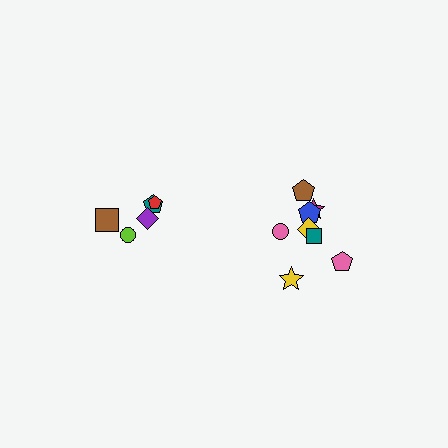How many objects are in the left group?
There are 5 objects.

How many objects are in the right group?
There are 8 objects.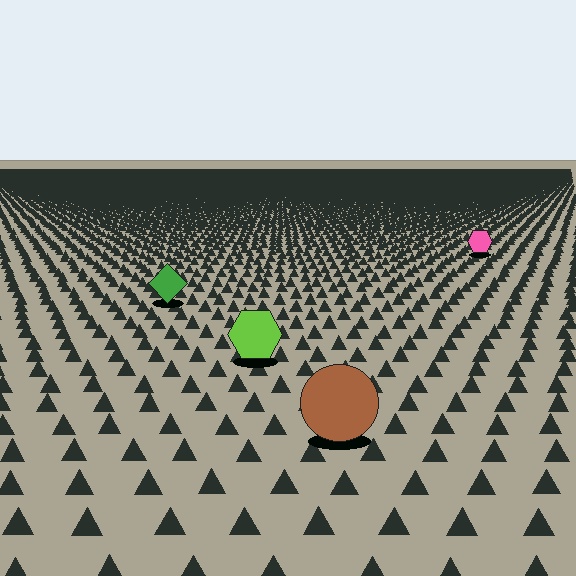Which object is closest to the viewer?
The brown circle is closest. The texture marks near it are larger and more spread out.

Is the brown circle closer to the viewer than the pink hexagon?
Yes. The brown circle is closer — you can tell from the texture gradient: the ground texture is coarser near it.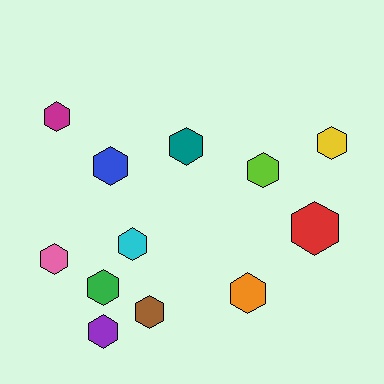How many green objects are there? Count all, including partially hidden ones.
There is 1 green object.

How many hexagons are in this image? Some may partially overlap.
There are 12 hexagons.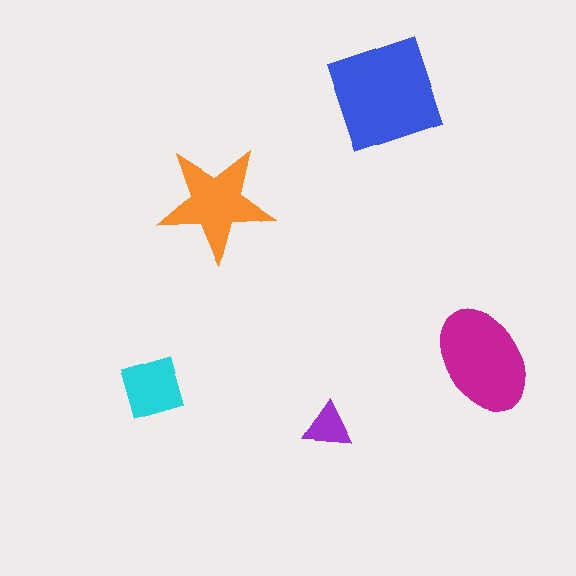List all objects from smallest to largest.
The purple triangle, the cyan diamond, the orange star, the magenta ellipse, the blue square.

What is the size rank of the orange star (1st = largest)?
3rd.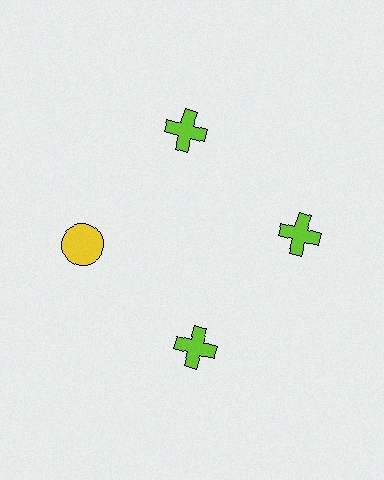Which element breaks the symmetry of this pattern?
The yellow circle at roughly the 9 o'clock position breaks the symmetry. All other shapes are lime crosses.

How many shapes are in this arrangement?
There are 4 shapes arranged in a ring pattern.